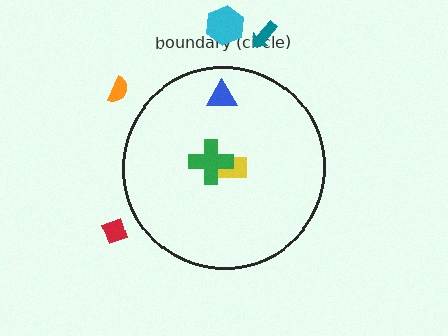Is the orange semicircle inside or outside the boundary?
Outside.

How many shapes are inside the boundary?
3 inside, 4 outside.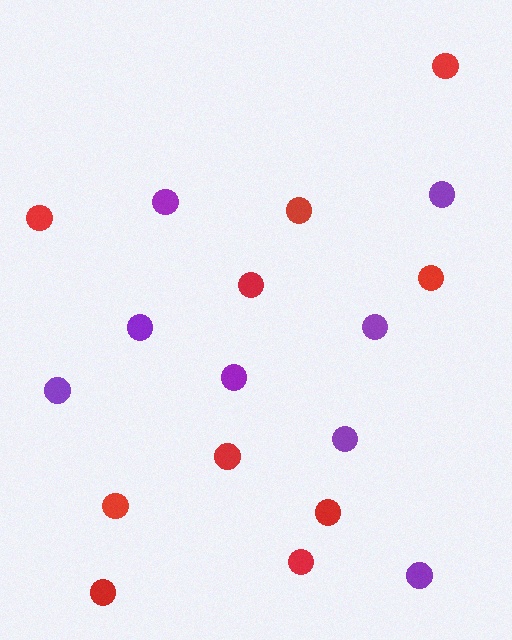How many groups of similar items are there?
There are 2 groups: one group of red circles (10) and one group of purple circles (8).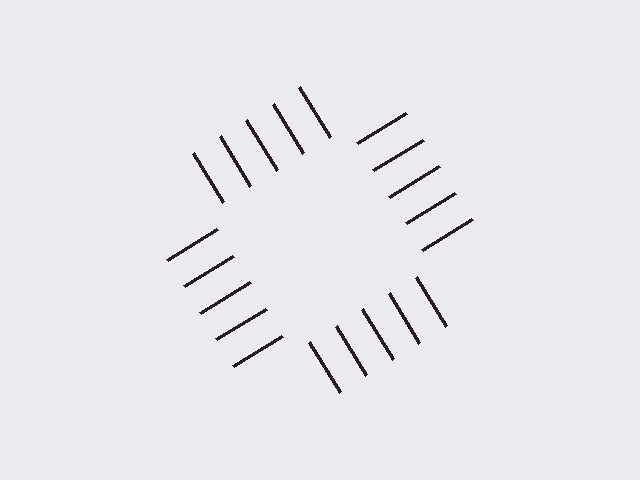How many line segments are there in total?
20 — 5 along each of the 4 edges.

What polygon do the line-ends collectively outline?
An illusory square — the line segments terminate on its edges but no continuous stroke is drawn.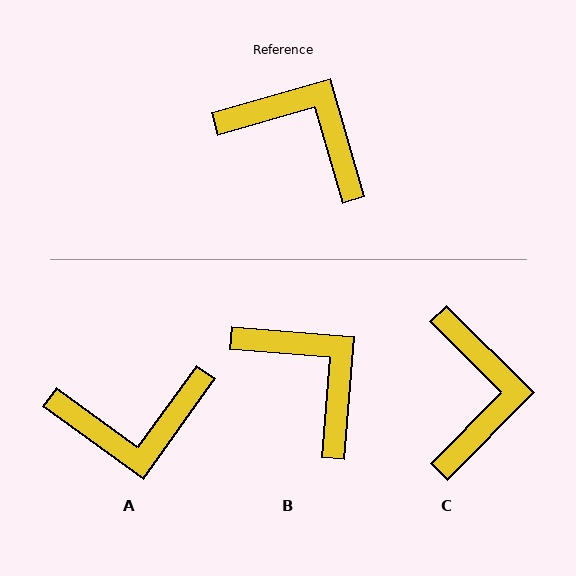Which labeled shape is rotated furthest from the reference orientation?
A, about 142 degrees away.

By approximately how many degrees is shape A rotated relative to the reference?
Approximately 142 degrees clockwise.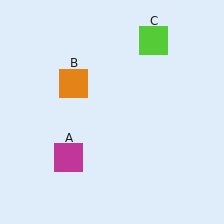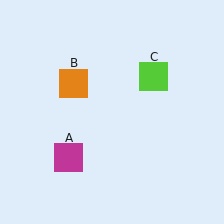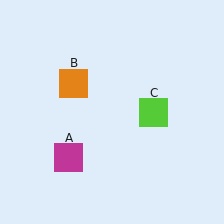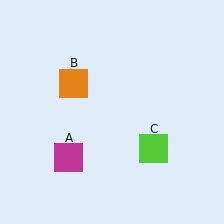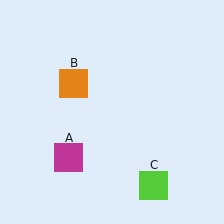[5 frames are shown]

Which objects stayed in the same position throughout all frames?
Magenta square (object A) and orange square (object B) remained stationary.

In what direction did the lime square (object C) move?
The lime square (object C) moved down.